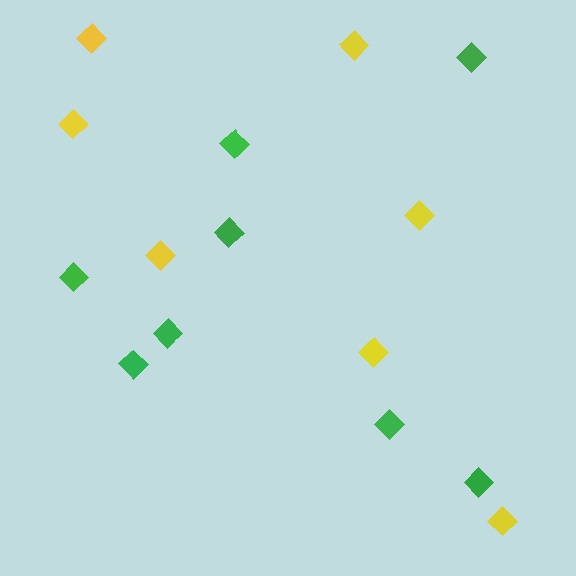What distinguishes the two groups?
There are 2 groups: one group of green diamonds (8) and one group of yellow diamonds (7).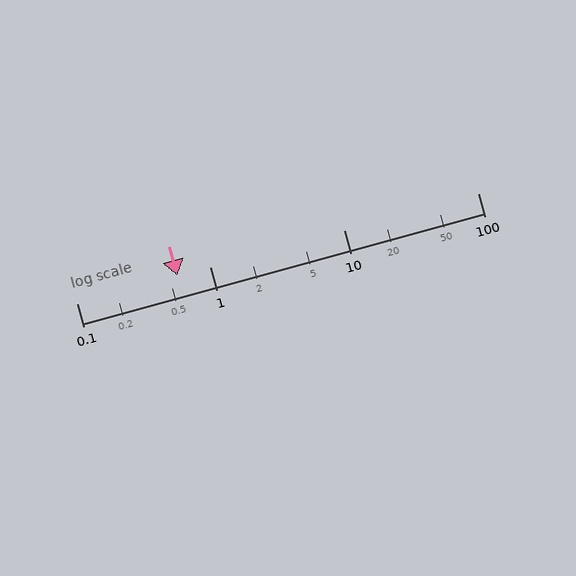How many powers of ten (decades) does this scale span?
The scale spans 3 decades, from 0.1 to 100.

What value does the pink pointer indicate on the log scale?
The pointer indicates approximately 0.57.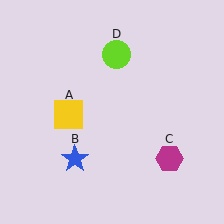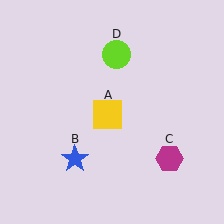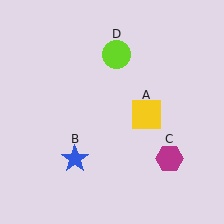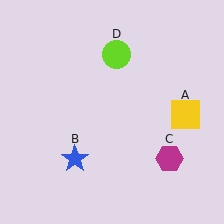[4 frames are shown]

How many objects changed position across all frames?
1 object changed position: yellow square (object A).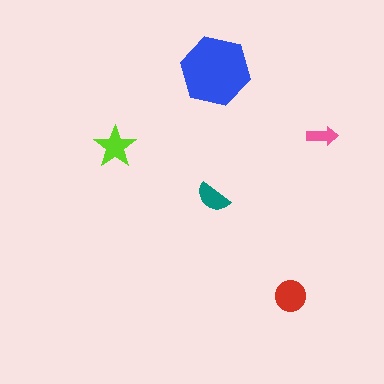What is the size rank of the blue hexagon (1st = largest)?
1st.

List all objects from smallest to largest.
The pink arrow, the teal semicircle, the lime star, the red circle, the blue hexagon.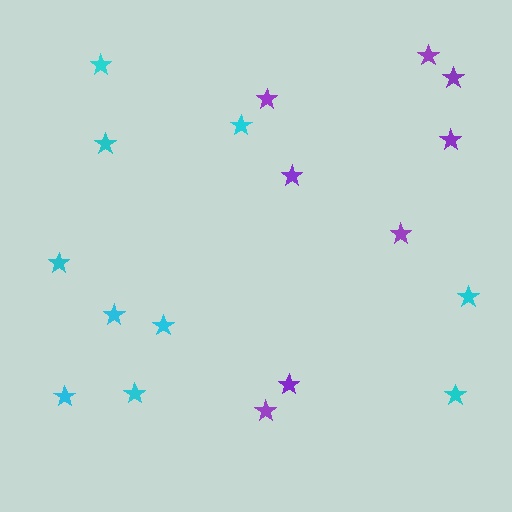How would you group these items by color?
There are 2 groups: one group of purple stars (8) and one group of cyan stars (10).